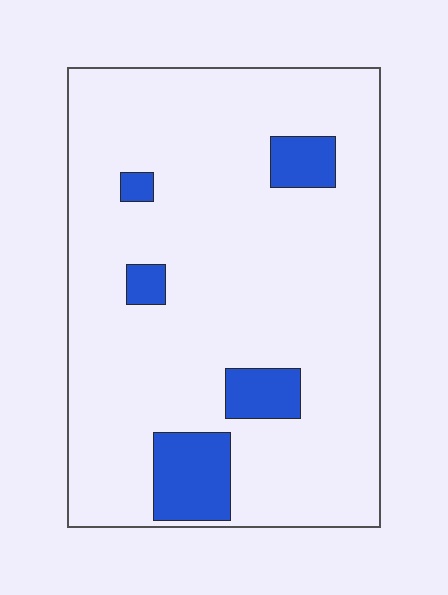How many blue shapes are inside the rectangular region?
5.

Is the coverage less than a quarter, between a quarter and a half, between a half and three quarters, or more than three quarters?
Less than a quarter.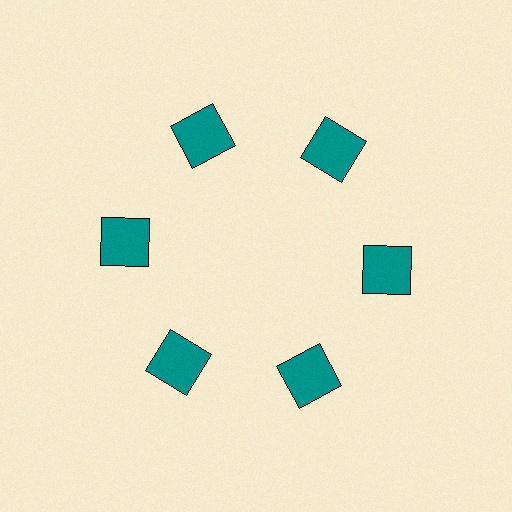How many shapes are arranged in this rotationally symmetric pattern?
There are 6 shapes, arranged in 6 groups of 1.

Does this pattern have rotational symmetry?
Yes, this pattern has 6-fold rotational symmetry. It looks the same after rotating 60 degrees around the center.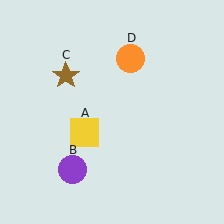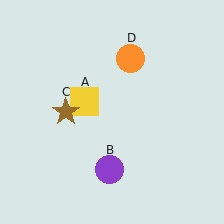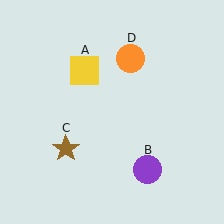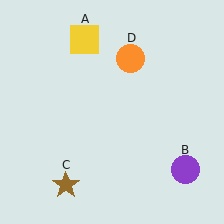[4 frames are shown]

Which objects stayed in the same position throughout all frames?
Orange circle (object D) remained stationary.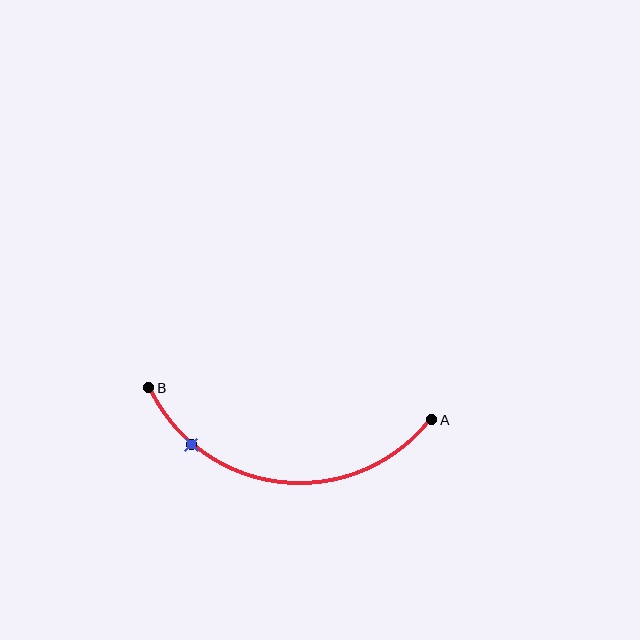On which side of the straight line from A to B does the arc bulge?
The arc bulges below the straight line connecting A and B.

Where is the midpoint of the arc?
The arc midpoint is the point on the curve farthest from the straight line joining A and B. It sits below that line.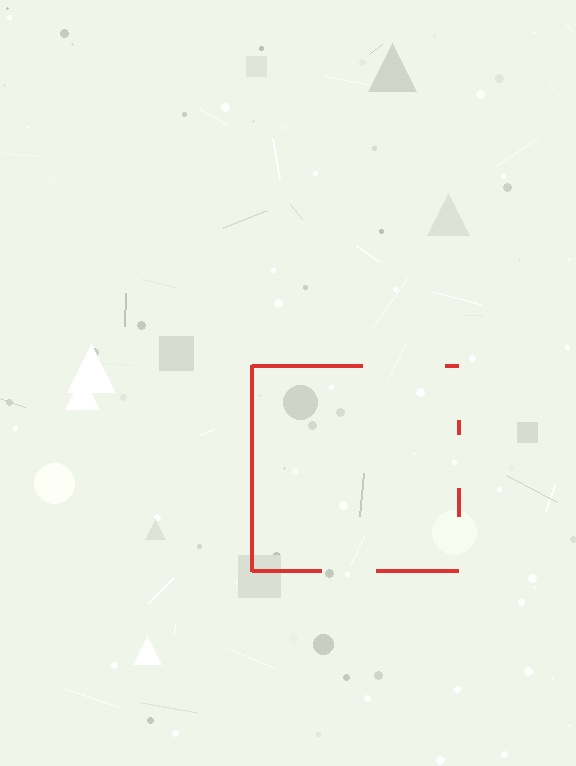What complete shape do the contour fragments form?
The contour fragments form a square.